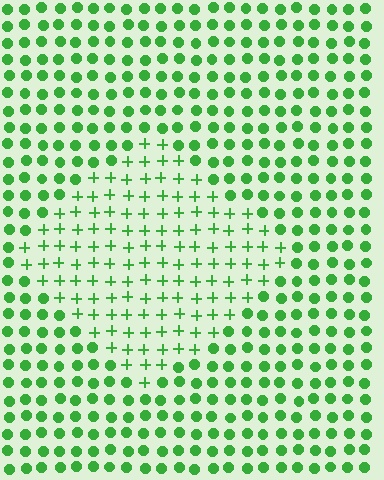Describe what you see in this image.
The image is filled with small green elements arranged in a uniform grid. A diamond-shaped region contains plus signs, while the surrounding area contains circles. The boundary is defined purely by the change in element shape.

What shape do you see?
I see a diamond.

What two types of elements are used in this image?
The image uses plus signs inside the diamond region and circles outside it.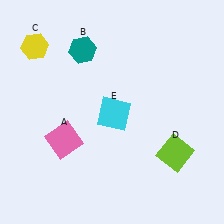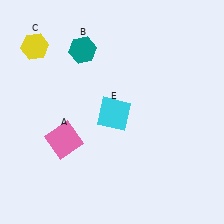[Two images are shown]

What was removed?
The lime square (D) was removed in Image 2.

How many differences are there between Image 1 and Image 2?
There is 1 difference between the two images.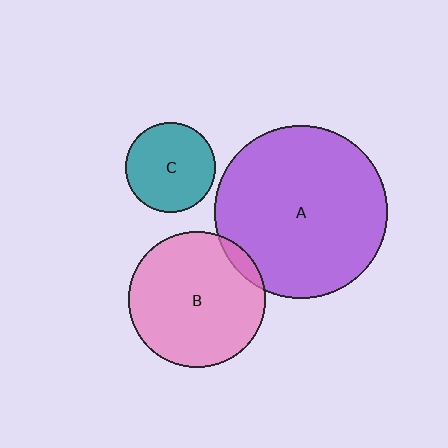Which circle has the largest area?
Circle A (purple).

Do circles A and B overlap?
Yes.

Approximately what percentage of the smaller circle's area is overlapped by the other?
Approximately 5%.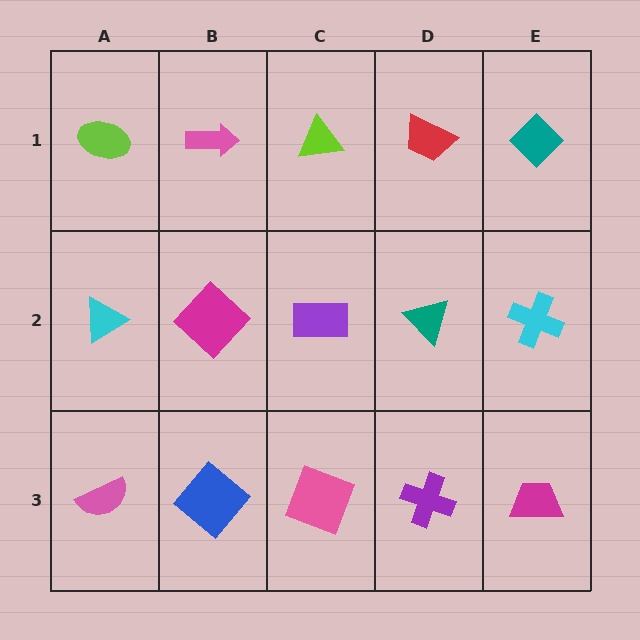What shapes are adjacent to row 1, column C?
A purple rectangle (row 2, column C), a pink arrow (row 1, column B), a red trapezoid (row 1, column D).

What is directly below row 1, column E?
A cyan cross.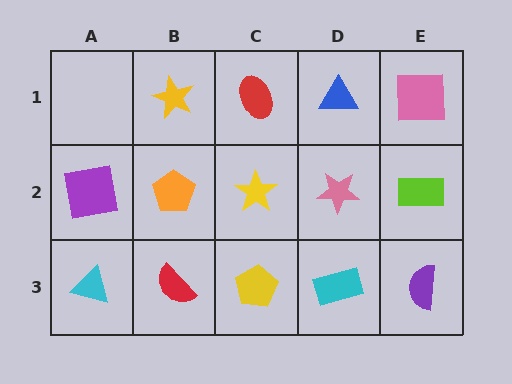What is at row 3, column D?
A cyan rectangle.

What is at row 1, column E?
A pink square.